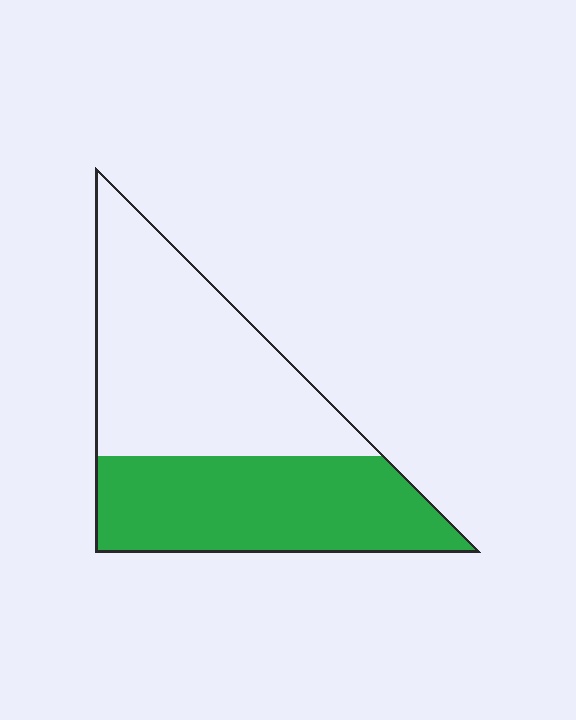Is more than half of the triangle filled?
No.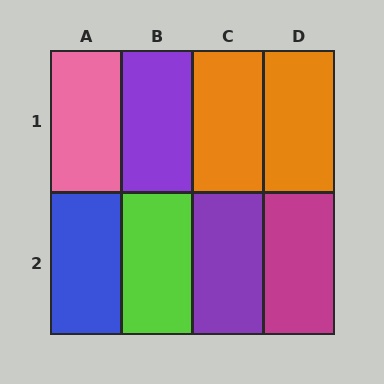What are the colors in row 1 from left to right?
Pink, purple, orange, orange.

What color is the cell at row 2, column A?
Blue.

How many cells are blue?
1 cell is blue.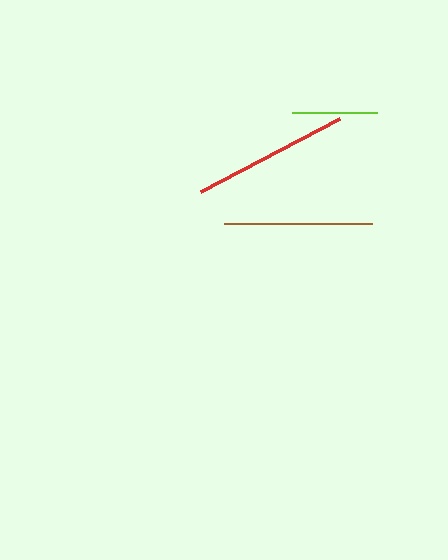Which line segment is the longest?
The red line is the longest at approximately 157 pixels.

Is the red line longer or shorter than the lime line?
The red line is longer than the lime line.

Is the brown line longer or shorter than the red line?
The red line is longer than the brown line.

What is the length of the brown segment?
The brown segment is approximately 148 pixels long.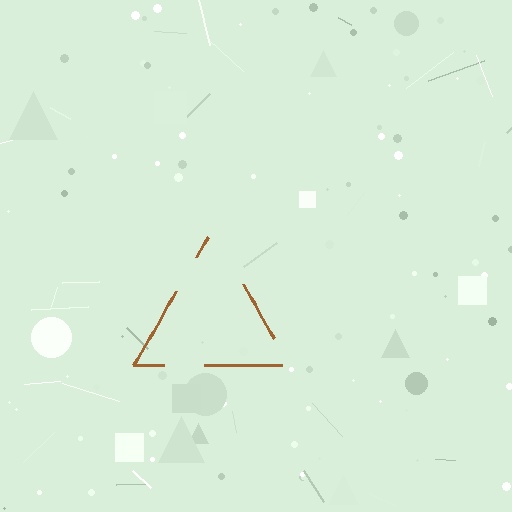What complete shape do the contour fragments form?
The contour fragments form a triangle.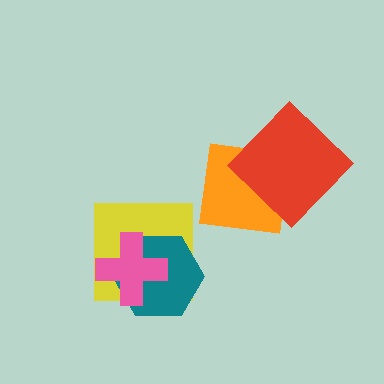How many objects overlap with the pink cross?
2 objects overlap with the pink cross.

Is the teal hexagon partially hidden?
Yes, it is partially covered by another shape.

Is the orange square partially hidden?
Yes, it is partially covered by another shape.